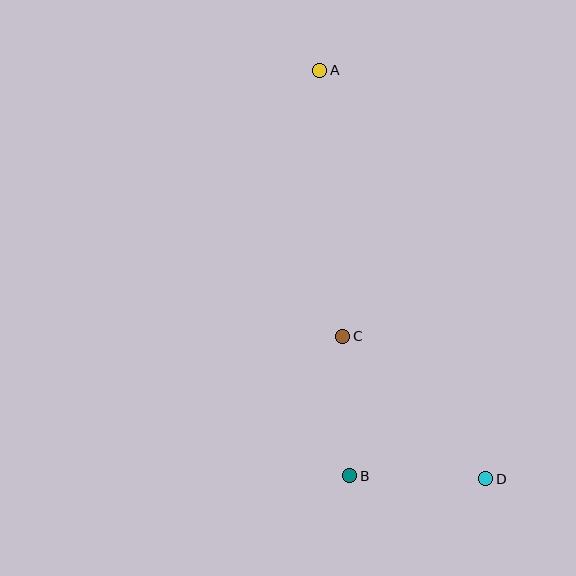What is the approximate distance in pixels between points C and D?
The distance between C and D is approximately 202 pixels.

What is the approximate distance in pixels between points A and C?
The distance between A and C is approximately 267 pixels.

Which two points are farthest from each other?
Points A and D are farthest from each other.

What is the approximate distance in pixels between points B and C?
The distance between B and C is approximately 140 pixels.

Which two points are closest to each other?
Points B and D are closest to each other.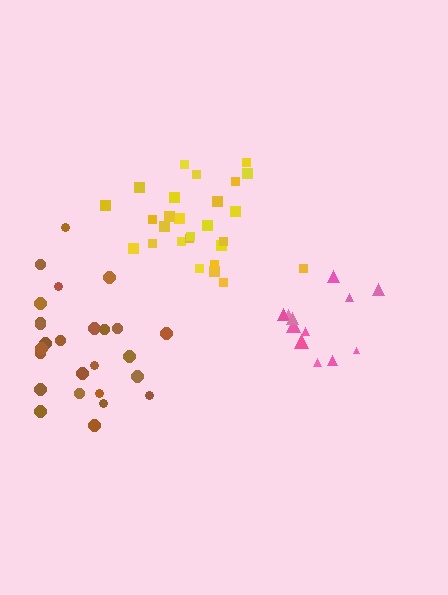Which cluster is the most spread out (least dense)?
Brown.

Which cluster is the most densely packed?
Yellow.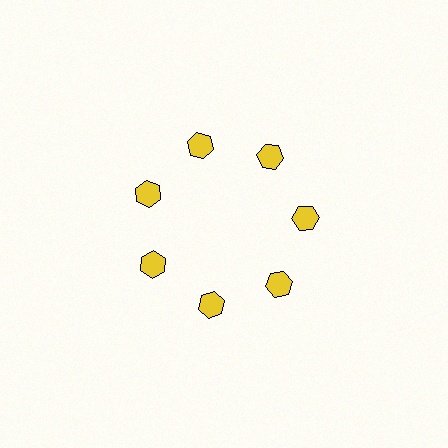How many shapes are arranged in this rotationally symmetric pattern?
There are 7 shapes, arranged in 7 groups of 1.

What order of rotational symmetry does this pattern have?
This pattern has 7-fold rotational symmetry.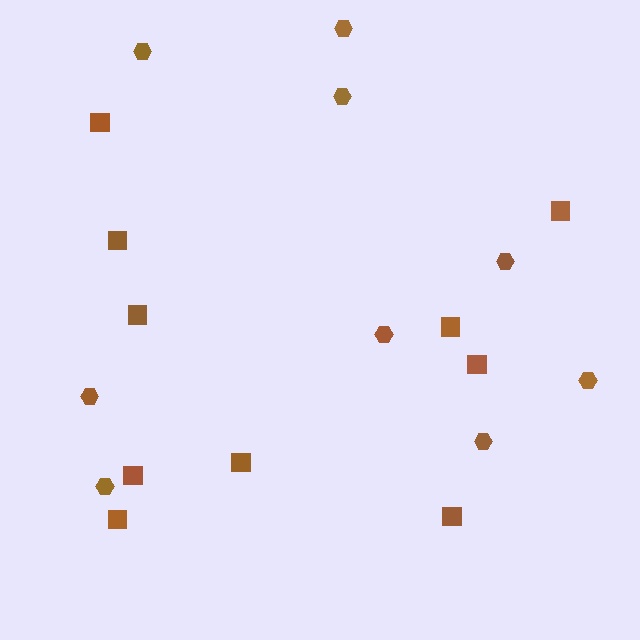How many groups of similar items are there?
There are 2 groups: one group of squares (10) and one group of hexagons (9).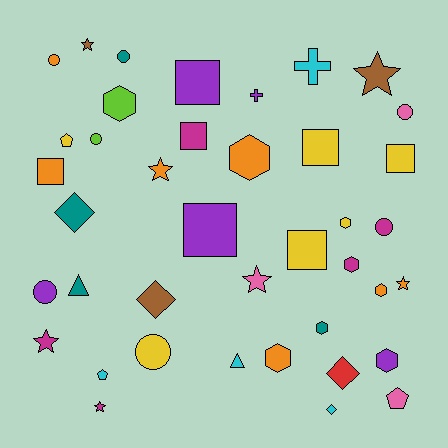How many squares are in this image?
There are 7 squares.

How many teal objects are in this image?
There are 4 teal objects.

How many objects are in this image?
There are 40 objects.